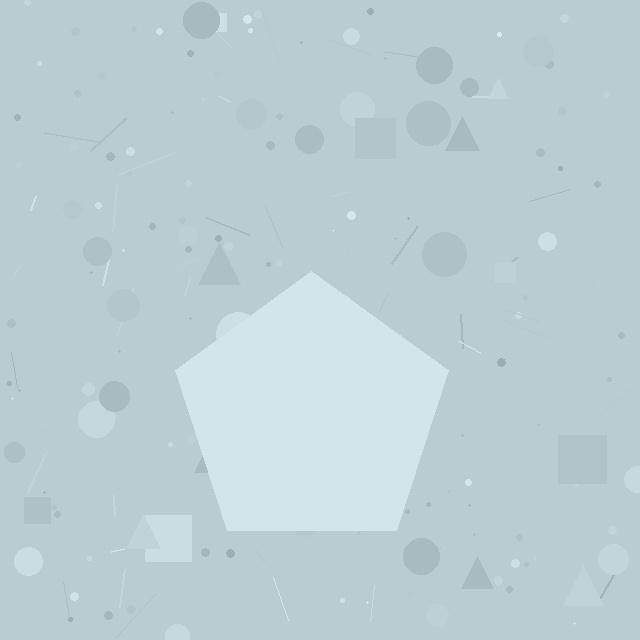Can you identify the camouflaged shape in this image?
The camouflaged shape is a pentagon.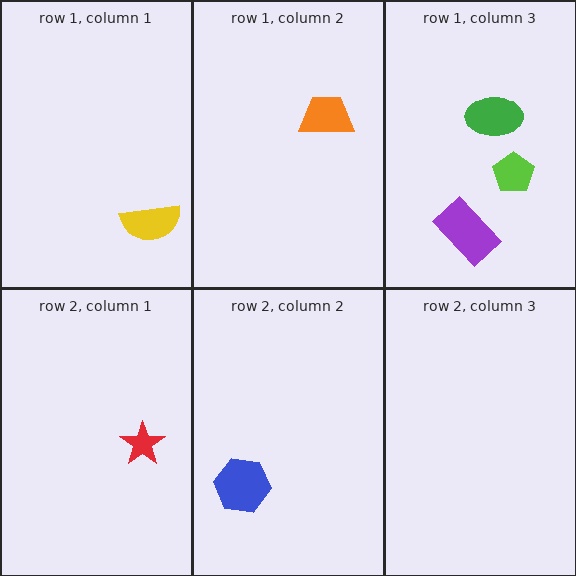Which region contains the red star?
The row 2, column 1 region.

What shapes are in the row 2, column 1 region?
The red star.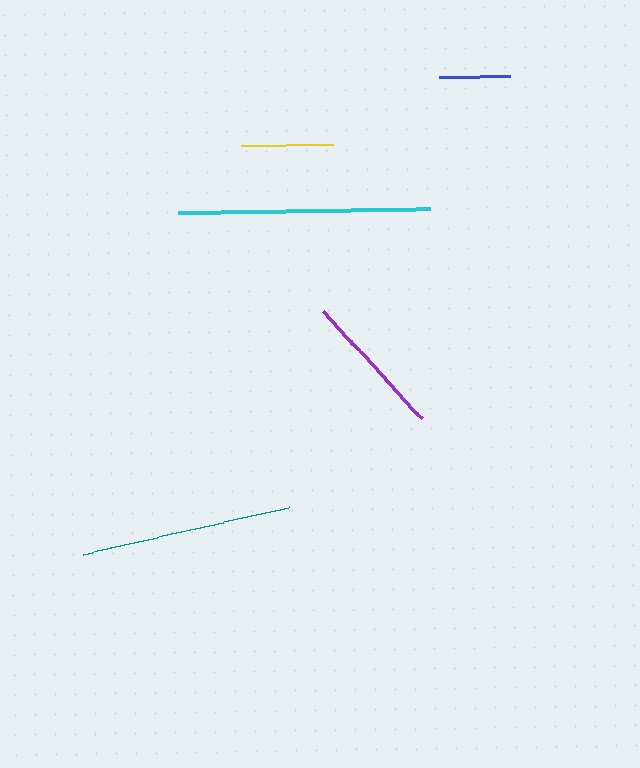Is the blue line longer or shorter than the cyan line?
The cyan line is longer than the blue line.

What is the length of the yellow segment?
The yellow segment is approximately 92 pixels long.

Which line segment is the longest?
The cyan line is the longest at approximately 253 pixels.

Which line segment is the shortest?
The blue line is the shortest at approximately 71 pixels.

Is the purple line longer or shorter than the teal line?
The teal line is longer than the purple line.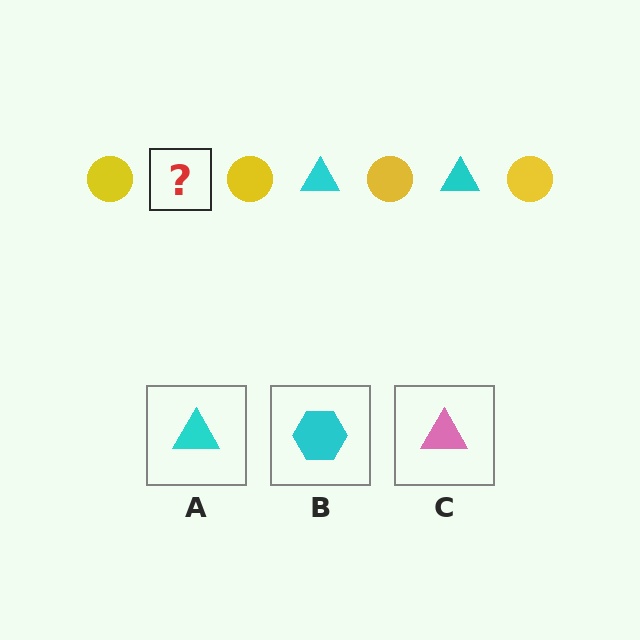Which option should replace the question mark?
Option A.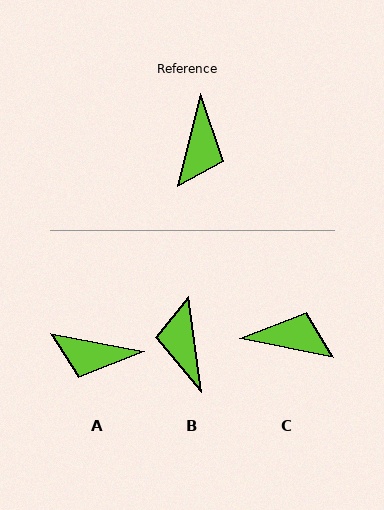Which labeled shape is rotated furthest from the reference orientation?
B, about 159 degrees away.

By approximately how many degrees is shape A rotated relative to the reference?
Approximately 87 degrees clockwise.